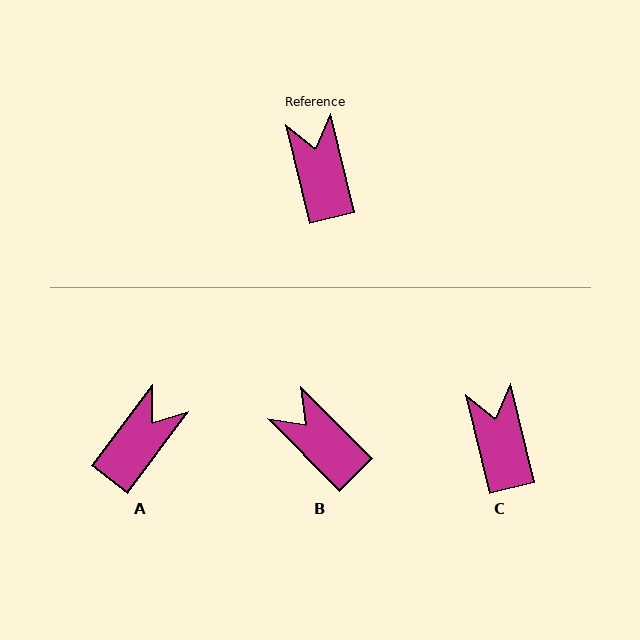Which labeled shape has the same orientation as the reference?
C.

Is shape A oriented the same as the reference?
No, it is off by about 51 degrees.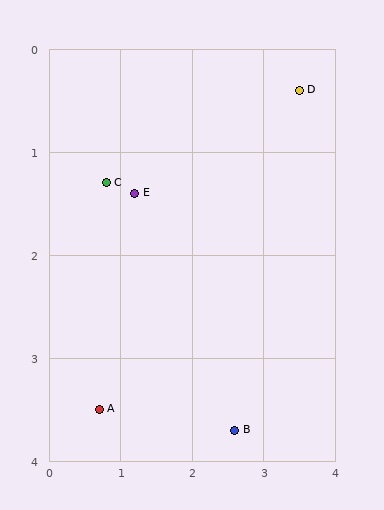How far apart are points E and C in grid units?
Points E and C are about 0.4 grid units apart.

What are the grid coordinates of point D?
Point D is at approximately (3.5, 0.4).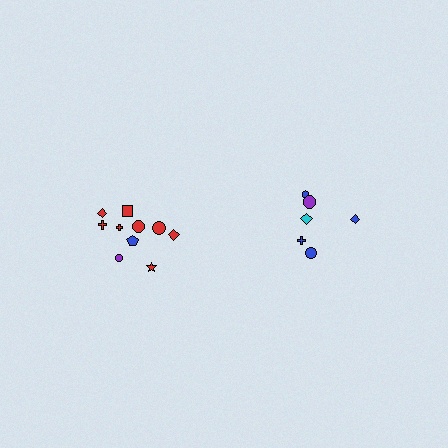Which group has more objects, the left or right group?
The left group.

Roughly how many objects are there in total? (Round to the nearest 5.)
Roughly 15 objects in total.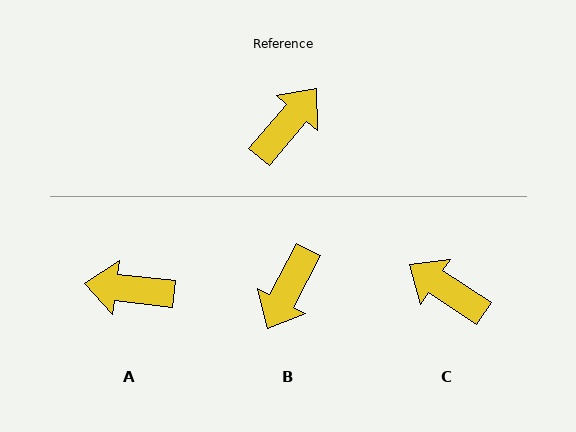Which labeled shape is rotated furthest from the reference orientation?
B, about 167 degrees away.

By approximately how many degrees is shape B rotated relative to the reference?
Approximately 167 degrees clockwise.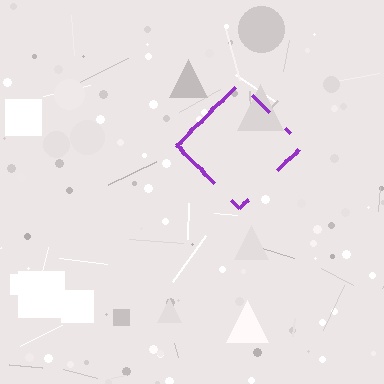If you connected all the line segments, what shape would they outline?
They would outline a diamond.